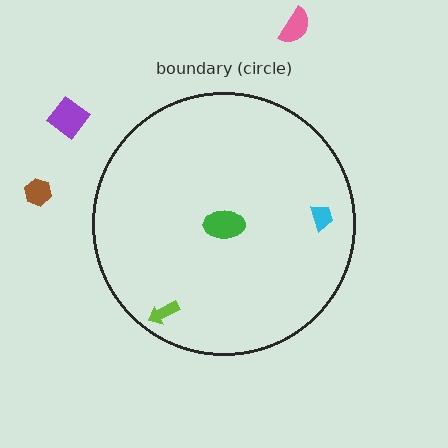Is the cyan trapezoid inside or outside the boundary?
Inside.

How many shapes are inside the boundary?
3 inside, 3 outside.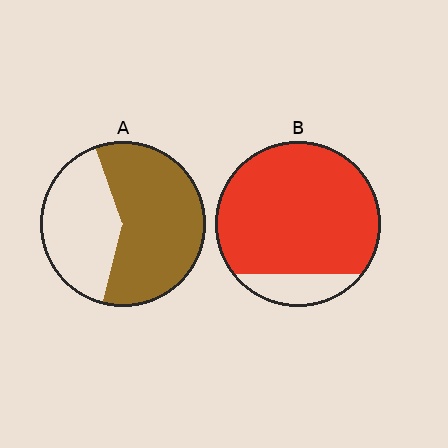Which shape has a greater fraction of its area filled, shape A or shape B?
Shape B.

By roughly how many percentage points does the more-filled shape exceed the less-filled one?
By roughly 25 percentage points (B over A).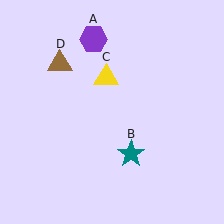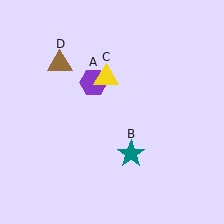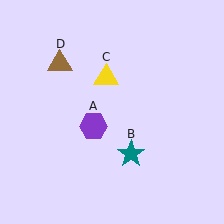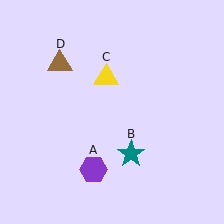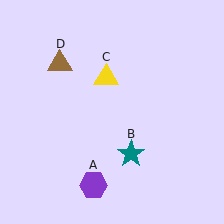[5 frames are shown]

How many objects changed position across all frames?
1 object changed position: purple hexagon (object A).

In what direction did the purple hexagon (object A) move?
The purple hexagon (object A) moved down.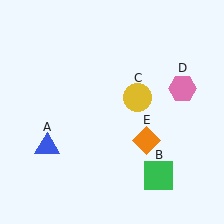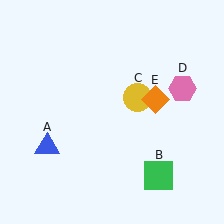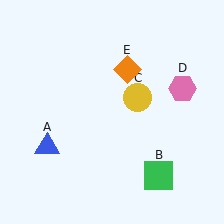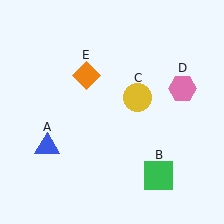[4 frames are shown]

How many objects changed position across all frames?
1 object changed position: orange diamond (object E).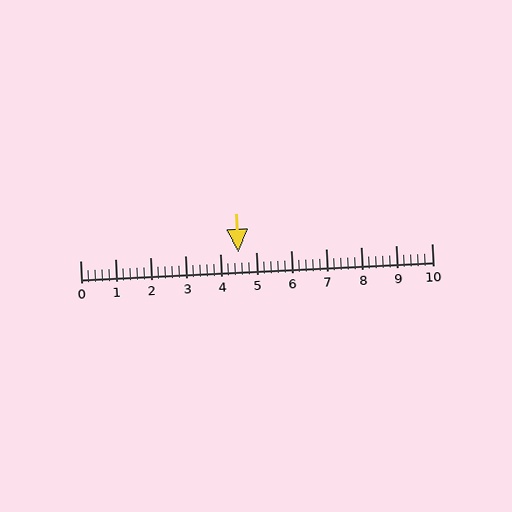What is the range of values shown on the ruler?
The ruler shows values from 0 to 10.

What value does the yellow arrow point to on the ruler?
The yellow arrow points to approximately 4.5.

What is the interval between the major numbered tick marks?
The major tick marks are spaced 1 units apart.